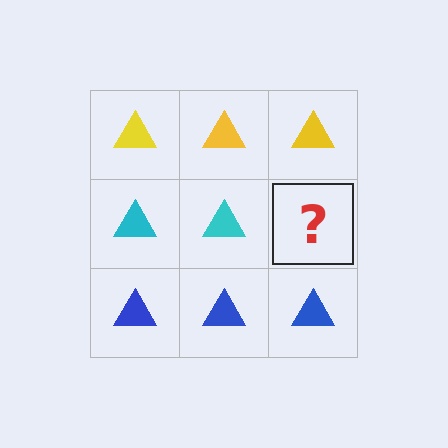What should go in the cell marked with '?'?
The missing cell should contain a cyan triangle.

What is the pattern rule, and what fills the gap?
The rule is that each row has a consistent color. The gap should be filled with a cyan triangle.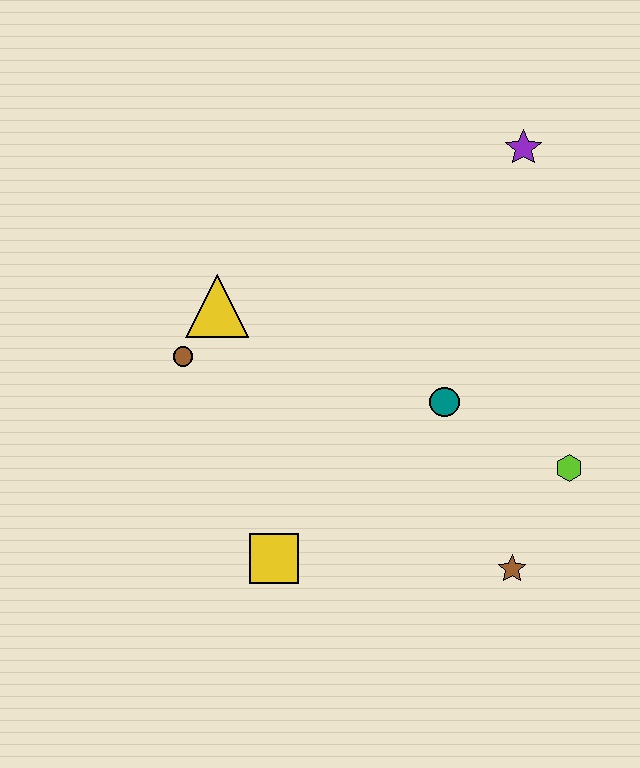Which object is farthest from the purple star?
The yellow square is farthest from the purple star.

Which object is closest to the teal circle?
The lime hexagon is closest to the teal circle.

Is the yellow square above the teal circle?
No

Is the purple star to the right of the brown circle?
Yes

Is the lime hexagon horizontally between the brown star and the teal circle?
No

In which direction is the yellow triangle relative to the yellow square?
The yellow triangle is above the yellow square.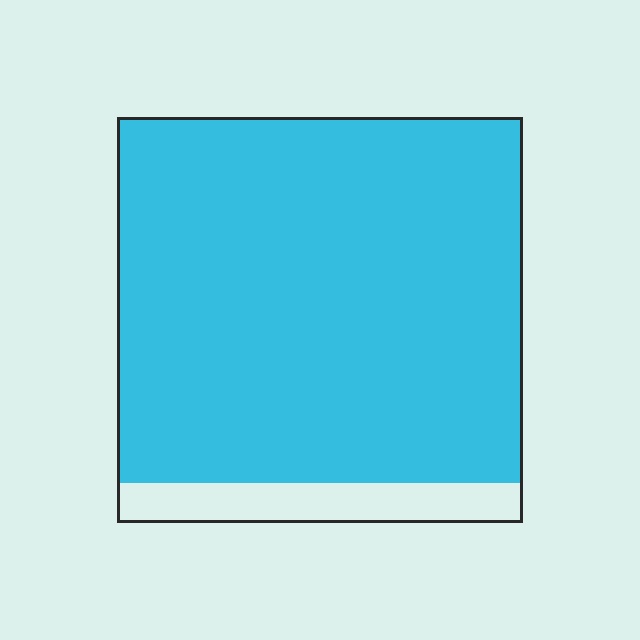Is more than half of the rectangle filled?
Yes.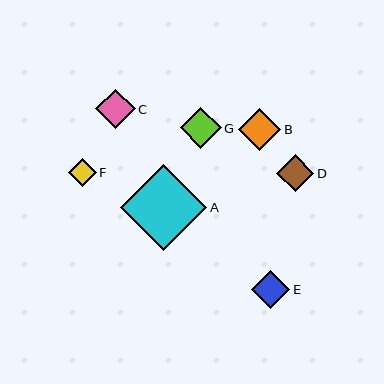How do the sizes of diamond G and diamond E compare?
Diamond G and diamond E are approximately the same size.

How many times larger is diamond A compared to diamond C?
Diamond A is approximately 2.2 times the size of diamond C.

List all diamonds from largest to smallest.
From largest to smallest: A, B, G, C, E, D, F.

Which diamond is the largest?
Diamond A is the largest with a size of approximately 86 pixels.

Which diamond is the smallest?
Diamond F is the smallest with a size of approximately 27 pixels.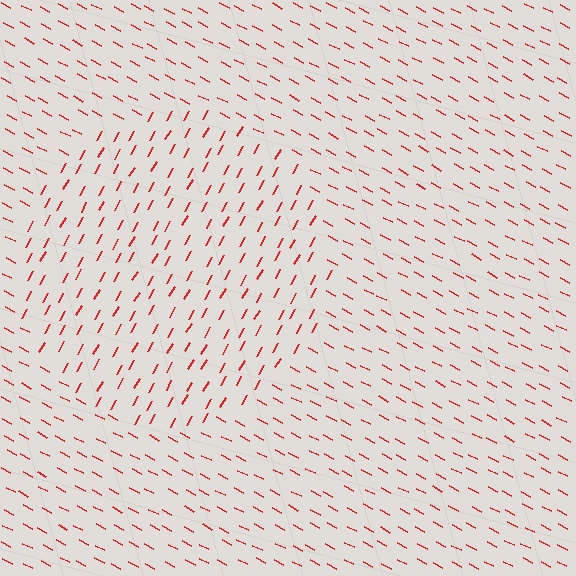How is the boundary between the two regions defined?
The boundary is defined purely by a change in line orientation (approximately 89 degrees difference). All lines are the same color and thickness.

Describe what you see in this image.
The image is filled with small red line segments. A circle region in the image has lines oriented differently from the surrounding lines, creating a visible texture boundary.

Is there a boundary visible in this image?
Yes, there is a texture boundary formed by a change in line orientation.